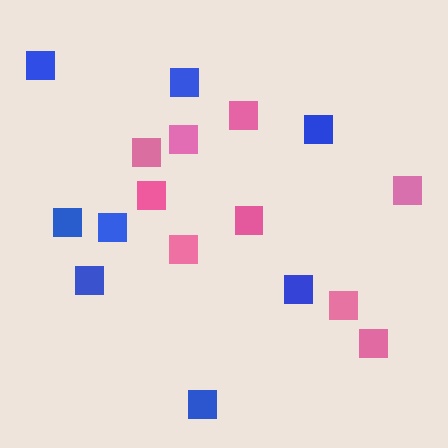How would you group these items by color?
There are 2 groups: one group of pink squares (9) and one group of blue squares (8).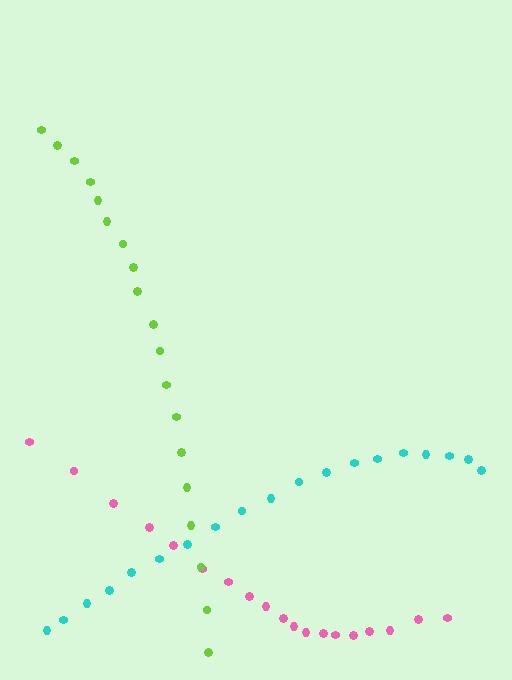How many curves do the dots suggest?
There are 3 distinct paths.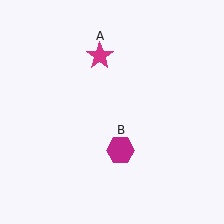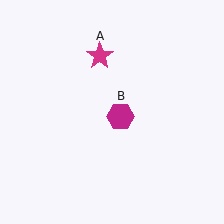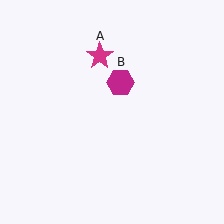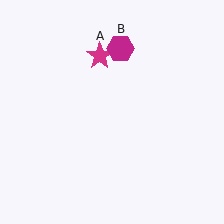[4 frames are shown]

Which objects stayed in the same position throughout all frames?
Magenta star (object A) remained stationary.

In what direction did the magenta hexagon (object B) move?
The magenta hexagon (object B) moved up.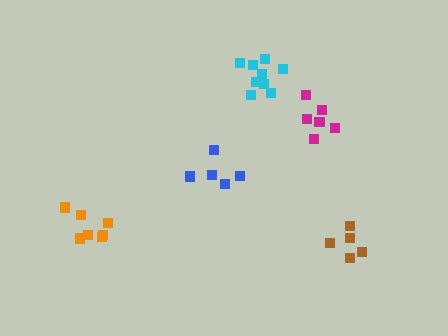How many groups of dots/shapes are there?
There are 5 groups.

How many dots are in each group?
Group 1: 6 dots, Group 2: 5 dots, Group 3: 9 dots, Group 4: 5 dots, Group 5: 7 dots (32 total).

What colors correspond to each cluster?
The clusters are colored: magenta, blue, cyan, brown, orange.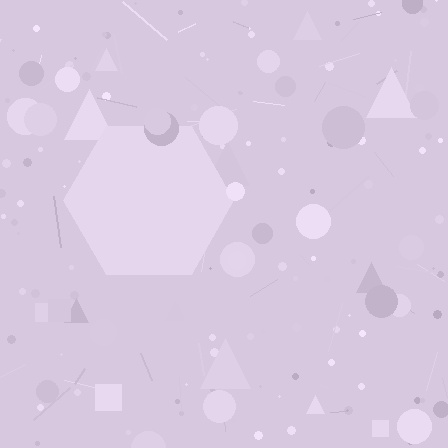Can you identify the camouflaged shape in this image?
The camouflaged shape is a hexagon.